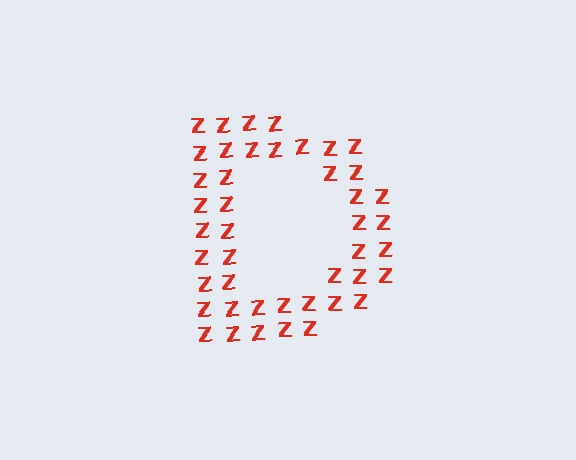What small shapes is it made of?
It is made of small letter Z's.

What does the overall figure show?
The overall figure shows the letter D.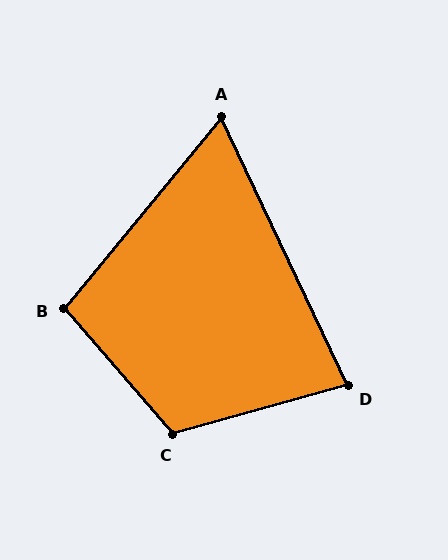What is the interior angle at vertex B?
Approximately 100 degrees (obtuse).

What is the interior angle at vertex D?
Approximately 80 degrees (acute).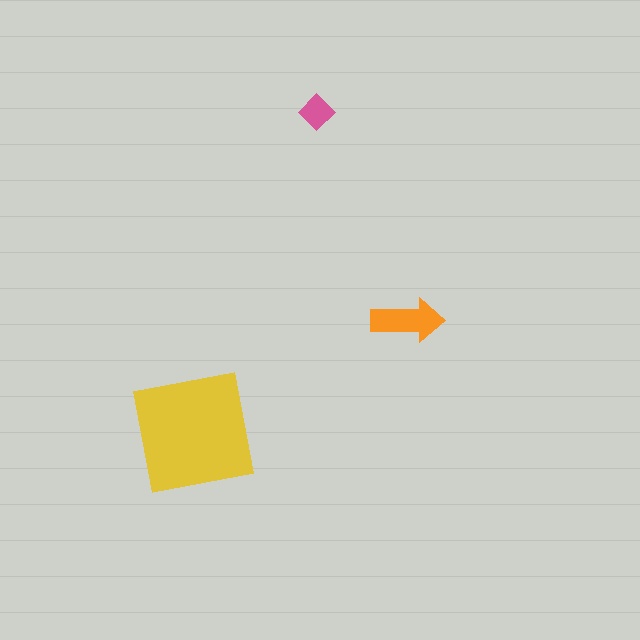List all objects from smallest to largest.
The pink diamond, the orange arrow, the yellow square.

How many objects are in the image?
There are 3 objects in the image.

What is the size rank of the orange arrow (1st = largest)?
2nd.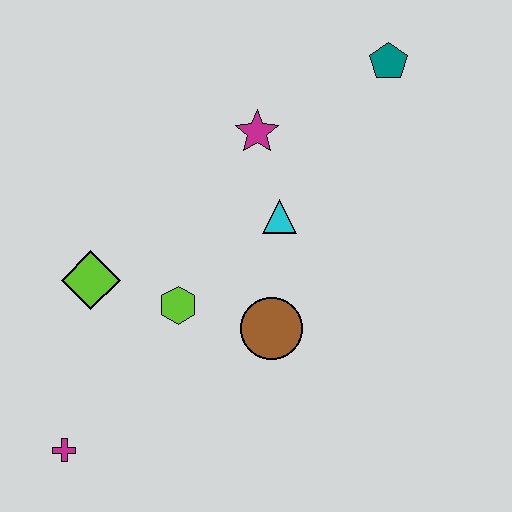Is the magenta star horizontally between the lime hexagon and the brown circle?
Yes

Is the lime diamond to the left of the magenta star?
Yes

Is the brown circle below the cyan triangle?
Yes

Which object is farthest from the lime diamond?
The teal pentagon is farthest from the lime diamond.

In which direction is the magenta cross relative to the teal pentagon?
The magenta cross is below the teal pentagon.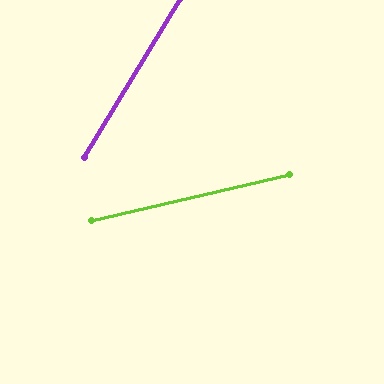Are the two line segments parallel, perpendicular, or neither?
Neither parallel nor perpendicular — they differ by about 46°.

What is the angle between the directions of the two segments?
Approximately 46 degrees.